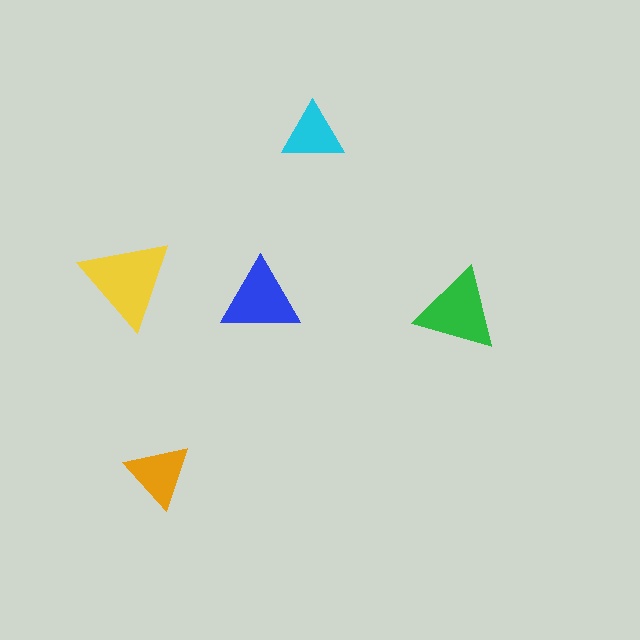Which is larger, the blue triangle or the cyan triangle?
The blue one.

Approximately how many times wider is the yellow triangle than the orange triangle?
About 1.5 times wider.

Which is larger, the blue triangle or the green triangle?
The green one.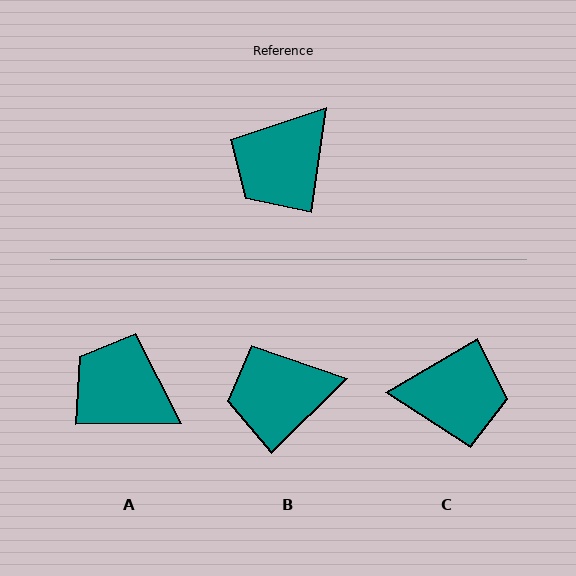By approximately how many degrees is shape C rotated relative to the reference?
Approximately 129 degrees counter-clockwise.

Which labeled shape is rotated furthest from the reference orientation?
C, about 129 degrees away.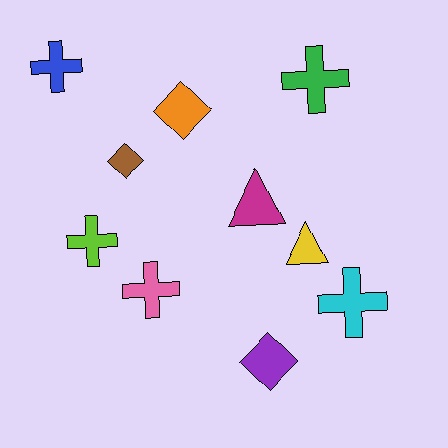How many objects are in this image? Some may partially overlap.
There are 10 objects.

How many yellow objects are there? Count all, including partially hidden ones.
There is 1 yellow object.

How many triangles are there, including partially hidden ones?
There are 2 triangles.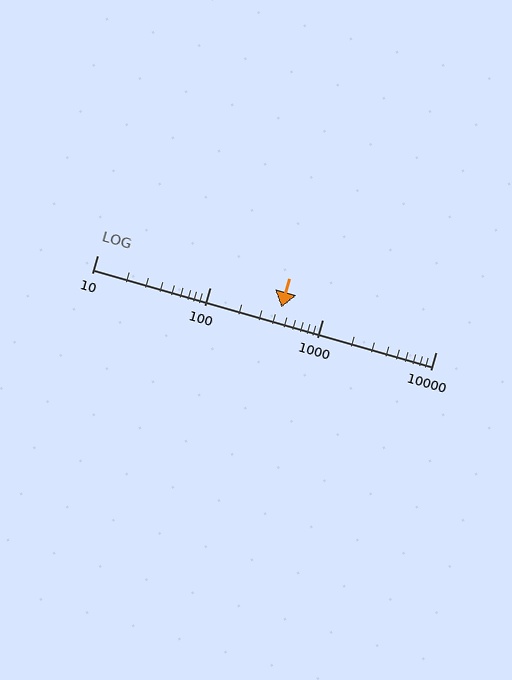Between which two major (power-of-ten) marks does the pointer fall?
The pointer is between 100 and 1000.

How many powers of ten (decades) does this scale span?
The scale spans 3 decades, from 10 to 10000.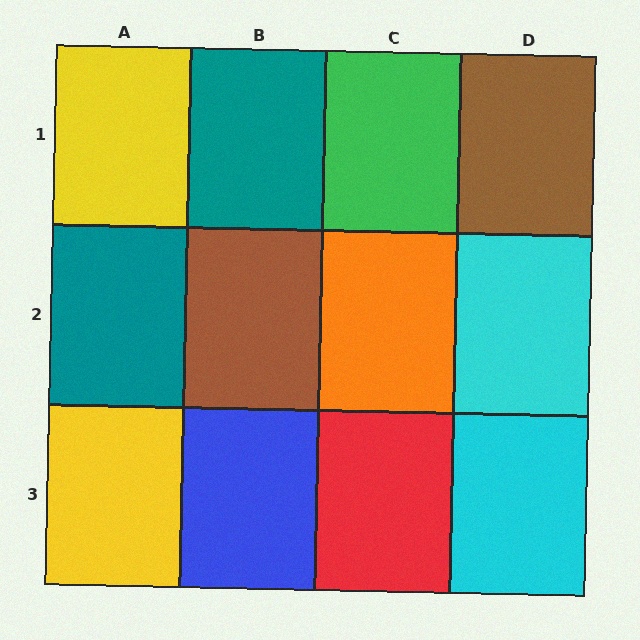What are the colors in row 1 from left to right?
Yellow, teal, green, brown.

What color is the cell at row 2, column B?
Brown.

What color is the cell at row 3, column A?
Yellow.